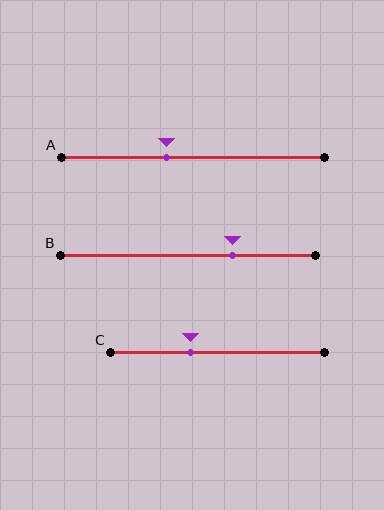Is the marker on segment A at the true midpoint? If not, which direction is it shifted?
No, the marker on segment A is shifted to the left by about 10% of the segment length.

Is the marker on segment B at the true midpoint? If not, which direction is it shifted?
No, the marker on segment B is shifted to the right by about 17% of the segment length.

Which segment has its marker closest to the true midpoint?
Segment A has its marker closest to the true midpoint.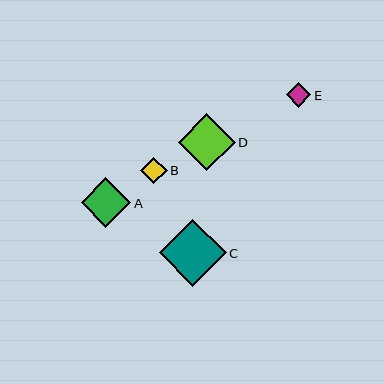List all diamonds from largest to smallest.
From largest to smallest: C, D, A, B, E.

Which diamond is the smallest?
Diamond E is the smallest with a size of approximately 25 pixels.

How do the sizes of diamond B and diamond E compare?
Diamond B and diamond E are approximately the same size.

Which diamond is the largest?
Diamond C is the largest with a size of approximately 67 pixels.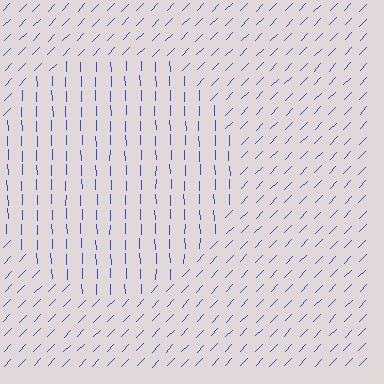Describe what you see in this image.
The image is filled with small blue line segments. A circle region in the image has lines oriented differently from the surrounding lines, creating a visible texture boundary.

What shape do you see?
I see a circle.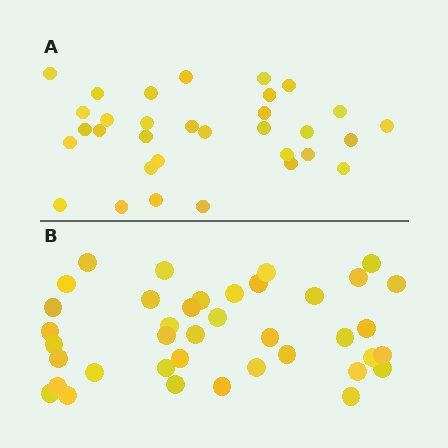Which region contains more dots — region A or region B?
Region B (the bottom region) has more dots.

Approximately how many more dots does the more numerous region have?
Region B has roughly 8 or so more dots than region A.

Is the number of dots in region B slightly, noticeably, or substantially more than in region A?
Region B has only slightly more — the two regions are fairly close. The ratio is roughly 1.2 to 1.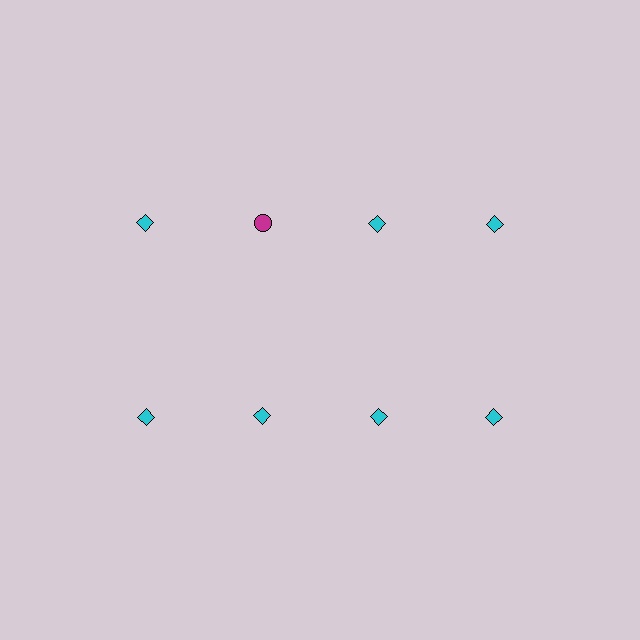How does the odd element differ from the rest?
It differs in both color (magenta instead of cyan) and shape (circle instead of diamond).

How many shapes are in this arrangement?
There are 8 shapes arranged in a grid pattern.